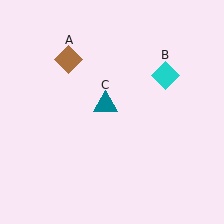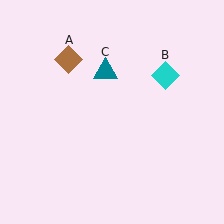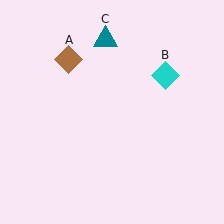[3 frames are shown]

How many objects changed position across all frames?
1 object changed position: teal triangle (object C).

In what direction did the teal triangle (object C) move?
The teal triangle (object C) moved up.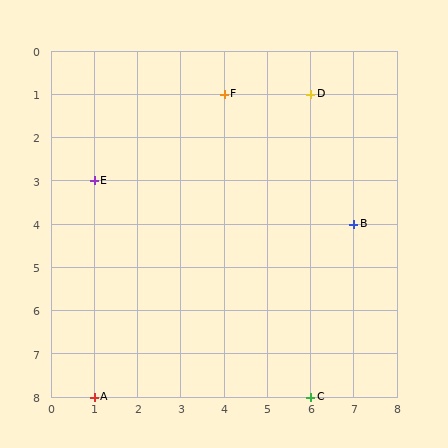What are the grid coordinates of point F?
Point F is at grid coordinates (4, 1).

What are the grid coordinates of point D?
Point D is at grid coordinates (6, 1).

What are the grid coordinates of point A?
Point A is at grid coordinates (1, 8).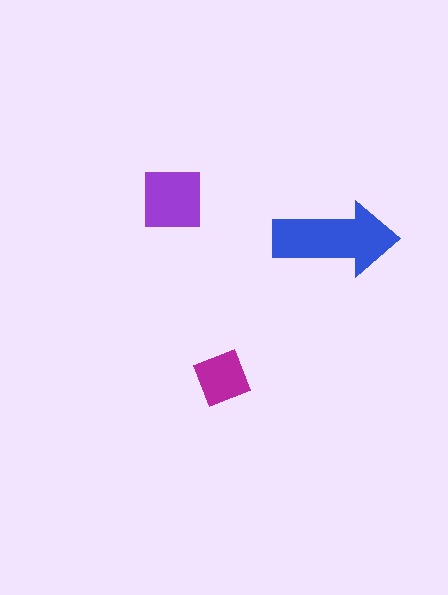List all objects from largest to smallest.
The blue arrow, the purple square, the magenta diamond.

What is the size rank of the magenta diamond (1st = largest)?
3rd.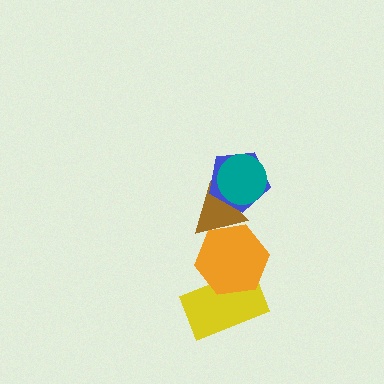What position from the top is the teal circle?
The teal circle is 1st from the top.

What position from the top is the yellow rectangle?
The yellow rectangle is 5th from the top.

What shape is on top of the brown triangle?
The blue pentagon is on top of the brown triangle.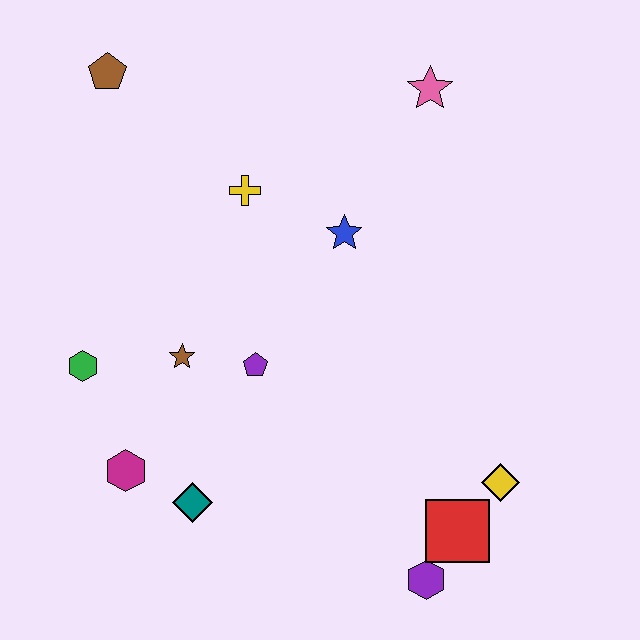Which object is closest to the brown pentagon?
The yellow cross is closest to the brown pentagon.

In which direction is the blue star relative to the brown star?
The blue star is to the right of the brown star.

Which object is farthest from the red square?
The brown pentagon is farthest from the red square.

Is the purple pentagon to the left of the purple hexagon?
Yes